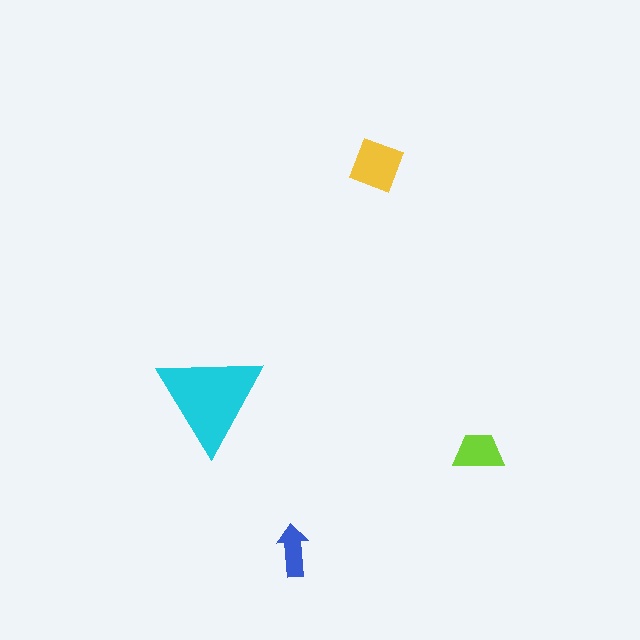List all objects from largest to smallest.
The cyan triangle, the yellow square, the lime trapezoid, the blue arrow.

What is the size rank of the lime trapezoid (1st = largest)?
3rd.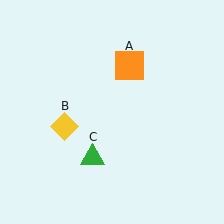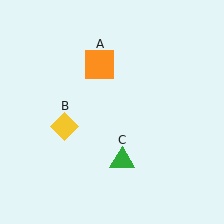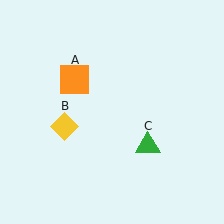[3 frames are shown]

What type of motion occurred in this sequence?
The orange square (object A), green triangle (object C) rotated counterclockwise around the center of the scene.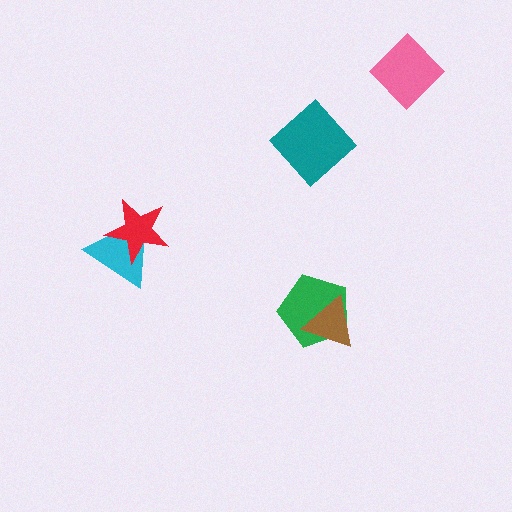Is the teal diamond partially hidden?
No, no other shape covers it.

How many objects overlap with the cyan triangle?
1 object overlaps with the cyan triangle.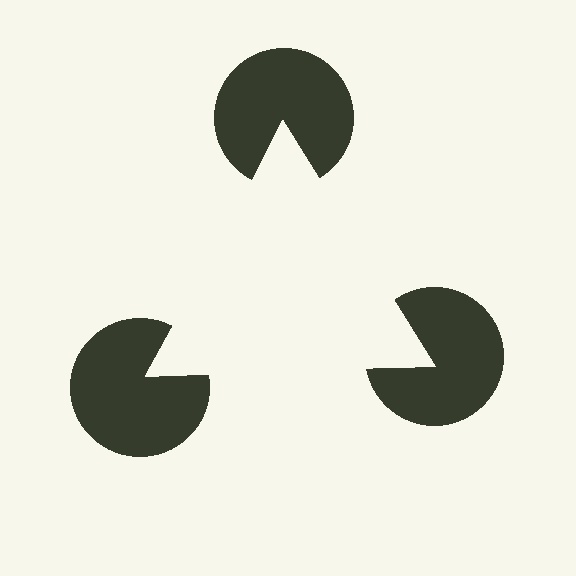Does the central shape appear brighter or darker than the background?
It typically appears slightly brighter than the background, even though no actual brightness change is drawn.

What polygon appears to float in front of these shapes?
An illusory triangle — its edges are inferred from the aligned wedge cuts in the pac-man discs, not physically drawn.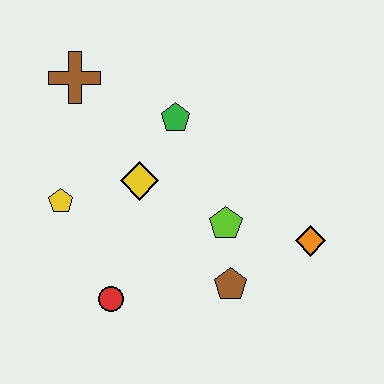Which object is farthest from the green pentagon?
The red circle is farthest from the green pentagon.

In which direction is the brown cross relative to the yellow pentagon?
The brown cross is above the yellow pentagon.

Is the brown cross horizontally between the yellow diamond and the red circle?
No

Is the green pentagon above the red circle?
Yes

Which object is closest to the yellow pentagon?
The yellow diamond is closest to the yellow pentagon.